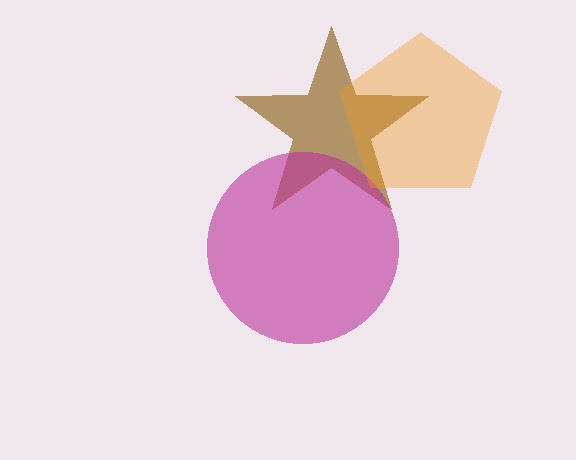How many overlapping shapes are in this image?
There are 3 overlapping shapes in the image.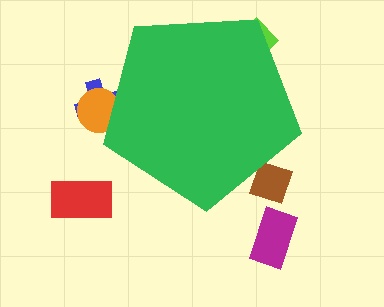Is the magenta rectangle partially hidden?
No, the magenta rectangle is fully visible.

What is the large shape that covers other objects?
A green pentagon.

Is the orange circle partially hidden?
Yes, the orange circle is partially hidden behind the green pentagon.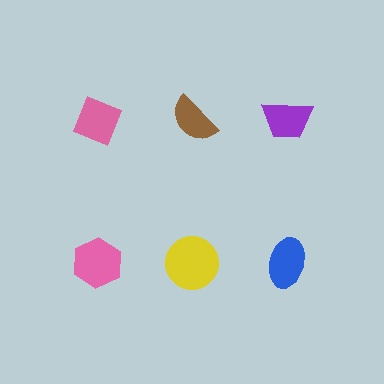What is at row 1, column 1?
A pink diamond.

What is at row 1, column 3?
A purple trapezoid.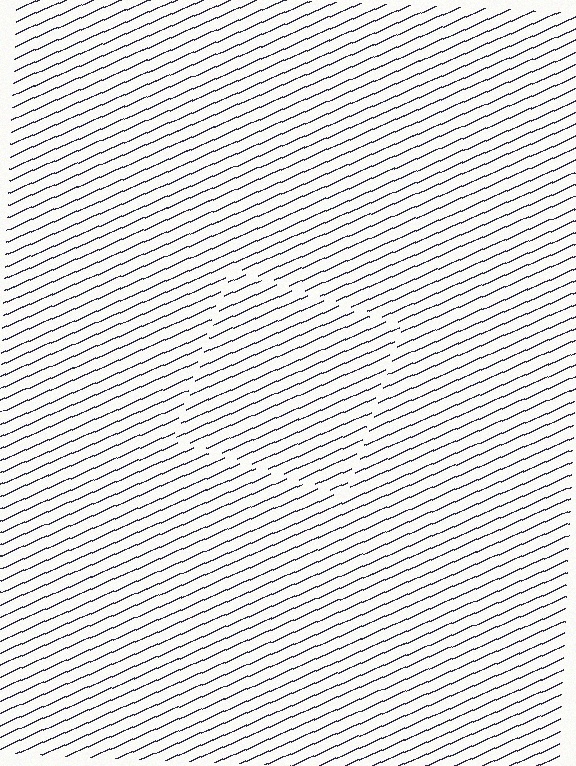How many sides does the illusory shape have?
4 sides — the line-ends trace a square.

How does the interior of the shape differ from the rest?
The interior of the shape contains the same grating, shifted by half a period — the contour is defined by the phase discontinuity where line-ends from the inner and outer gratings abut.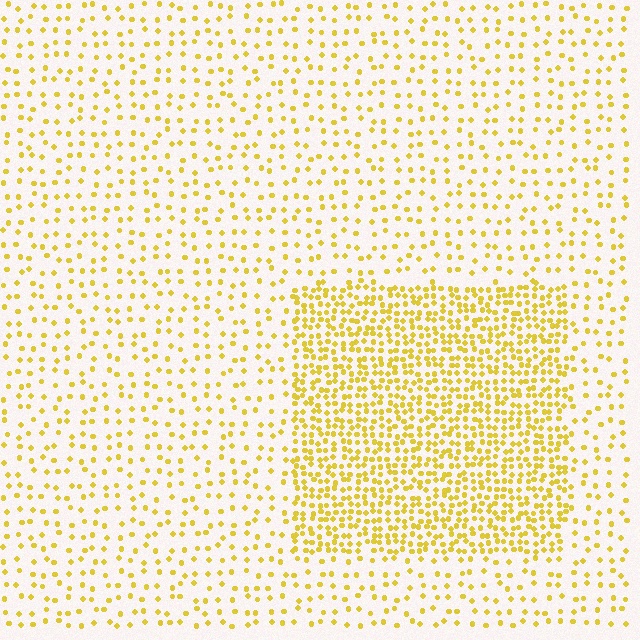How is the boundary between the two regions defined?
The boundary is defined by a change in element density (approximately 2.7x ratio). All elements are the same color, size, and shape.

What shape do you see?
I see a rectangle.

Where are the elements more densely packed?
The elements are more densely packed inside the rectangle boundary.